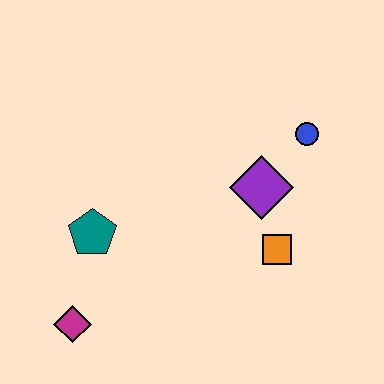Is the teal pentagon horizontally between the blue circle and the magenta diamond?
Yes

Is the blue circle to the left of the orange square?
No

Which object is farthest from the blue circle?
The magenta diamond is farthest from the blue circle.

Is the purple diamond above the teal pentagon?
Yes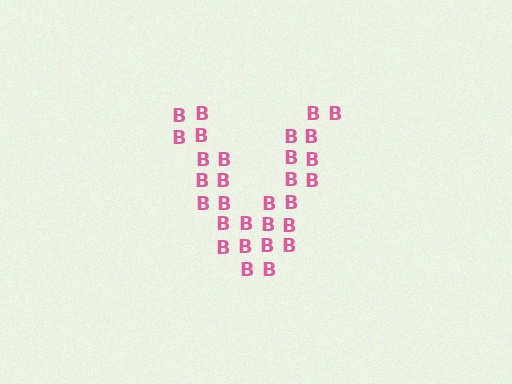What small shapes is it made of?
It is made of small letter B's.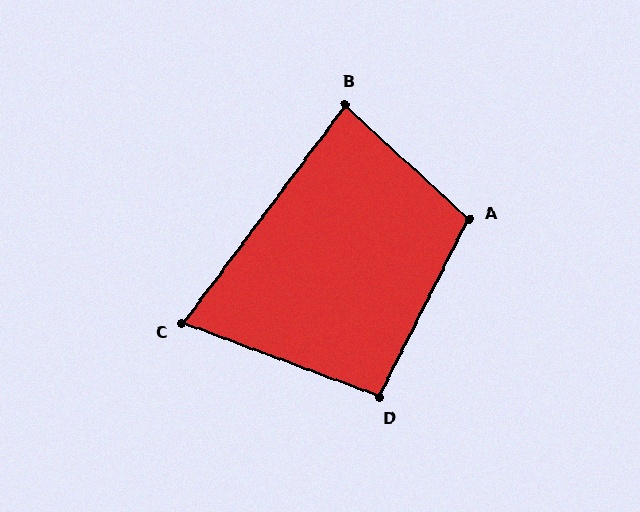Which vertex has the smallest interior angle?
C, at approximately 74 degrees.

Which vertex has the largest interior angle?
A, at approximately 106 degrees.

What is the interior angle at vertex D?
Approximately 96 degrees (obtuse).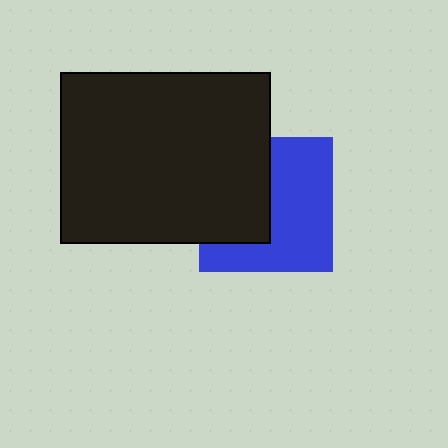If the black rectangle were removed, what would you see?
You would see the complete blue square.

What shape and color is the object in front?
The object in front is a black rectangle.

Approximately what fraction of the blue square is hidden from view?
Roughly 43% of the blue square is hidden behind the black rectangle.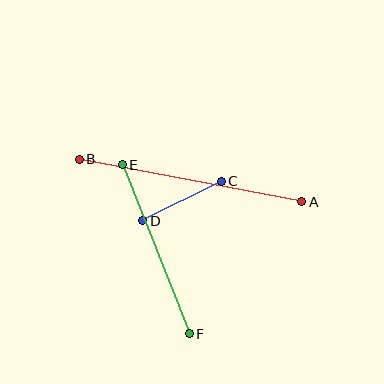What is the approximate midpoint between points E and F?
The midpoint is at approximately (156, 249) pixels.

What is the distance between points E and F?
The distance is approximately 182 pixels.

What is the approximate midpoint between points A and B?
The midpoint is at approximately (191, 181) pixels.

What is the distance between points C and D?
The distance is approximately 88 pixels.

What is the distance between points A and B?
The distance is approximately 227 pixels.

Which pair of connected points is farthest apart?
Points A and B are farthest apart.